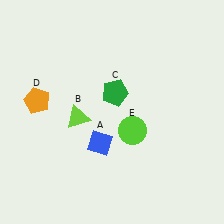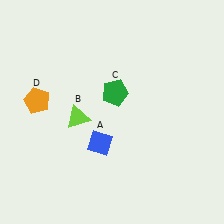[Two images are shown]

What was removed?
The lime circle (E) was removed in Image 2.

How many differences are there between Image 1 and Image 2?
There is 1 difference between the two images.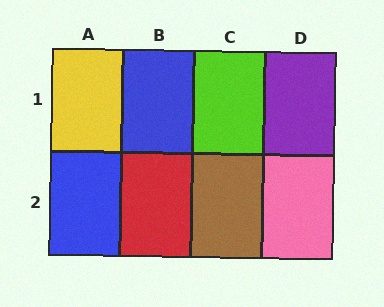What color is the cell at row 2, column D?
Pink.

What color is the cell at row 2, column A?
Blue.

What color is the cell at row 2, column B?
Red.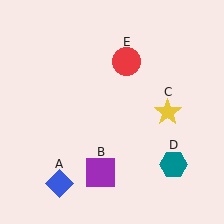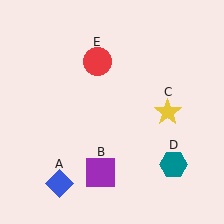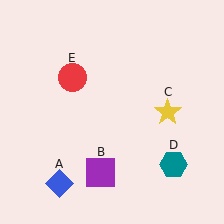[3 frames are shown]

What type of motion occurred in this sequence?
The red circle (object E) rotated counterclockwise around the center of the scene.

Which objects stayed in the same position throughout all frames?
Blue diamond (object A) and purple square (object B) and yellow star (object C) and teal hexagon (object D) remained stationary.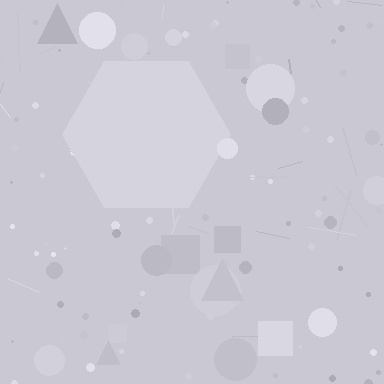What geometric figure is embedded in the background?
A hexagon is embedded in the background.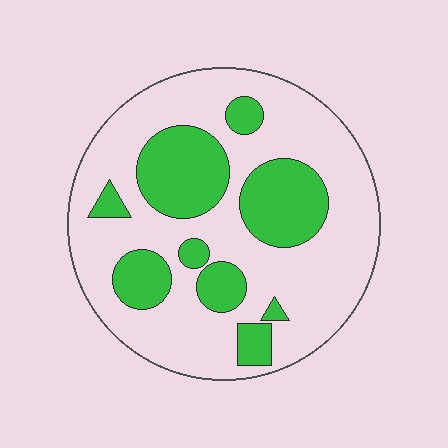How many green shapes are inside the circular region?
9.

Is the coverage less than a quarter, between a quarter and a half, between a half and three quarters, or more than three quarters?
Between a quarter and a half.